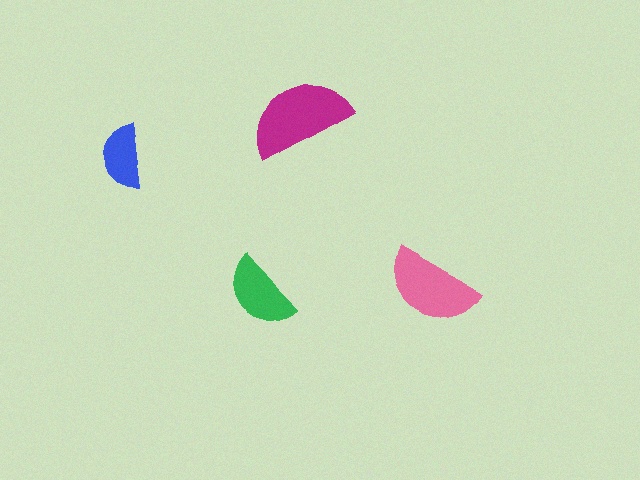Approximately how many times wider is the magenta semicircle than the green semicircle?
About 1.5 times wider.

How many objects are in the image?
There are 4 objects in the image.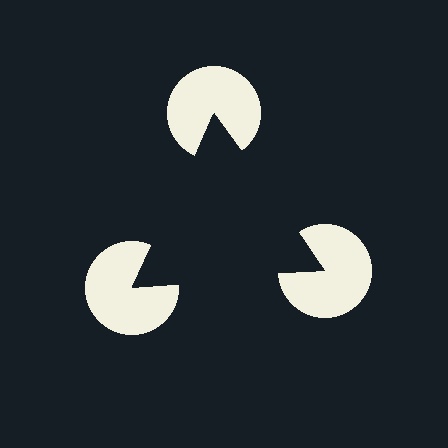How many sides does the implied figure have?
3 sides.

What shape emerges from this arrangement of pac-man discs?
An illusory triangle — its edges are inferred from the aligned wedge cuts in the pac-man discs, not physically drawn.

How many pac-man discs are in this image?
There are 3 — one at each vertex of the illusory triangle.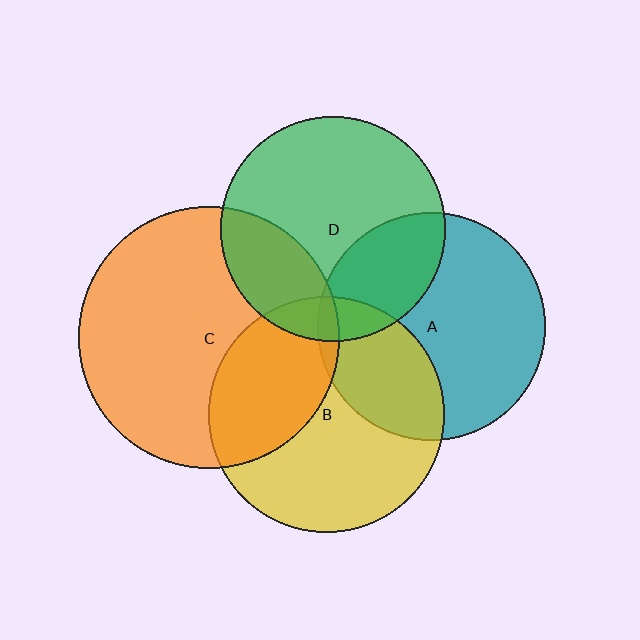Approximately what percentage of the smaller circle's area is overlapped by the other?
Approximately 10%.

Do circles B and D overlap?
Yes.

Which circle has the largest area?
Circle C (orange).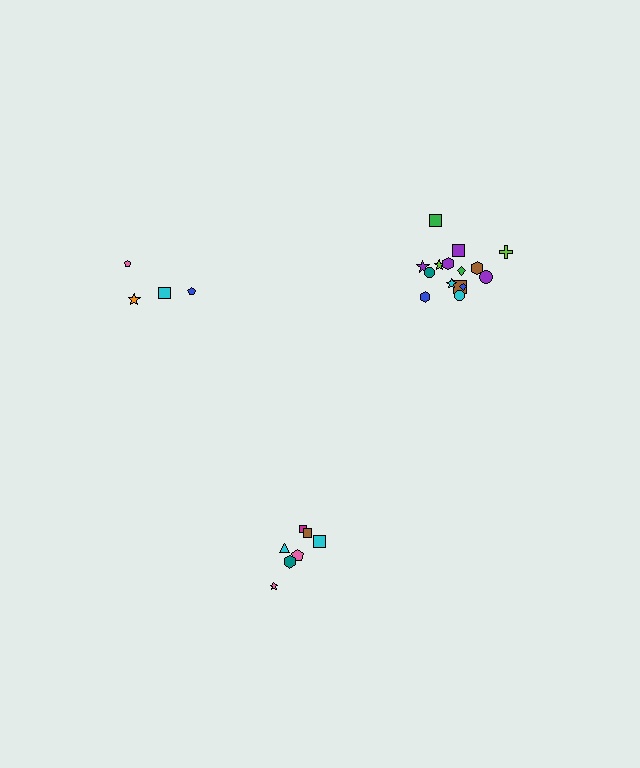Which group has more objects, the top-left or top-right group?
The top-right group.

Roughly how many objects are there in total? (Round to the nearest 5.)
Roughly 25 objects in total.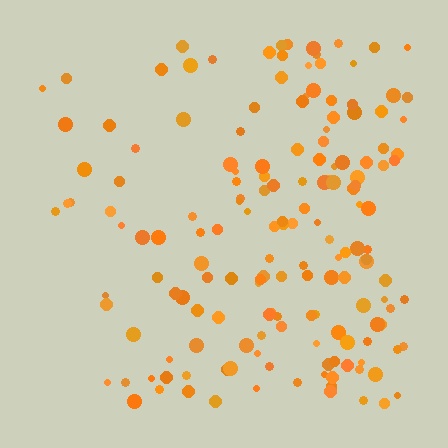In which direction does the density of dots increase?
From left to right, with the right side densest.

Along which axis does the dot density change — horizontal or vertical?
Horizontal.